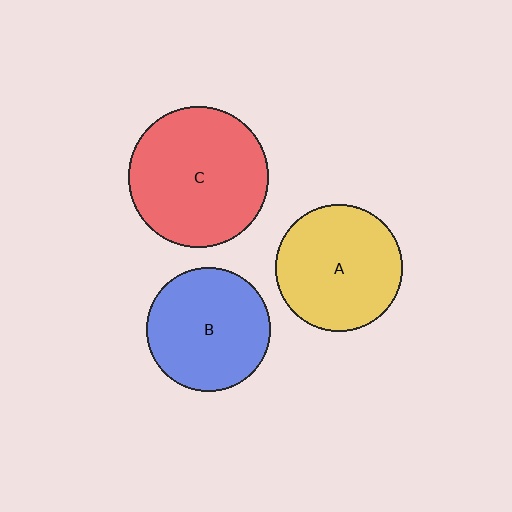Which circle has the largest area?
Circle C (red).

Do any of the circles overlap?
No, none of the circles overlap.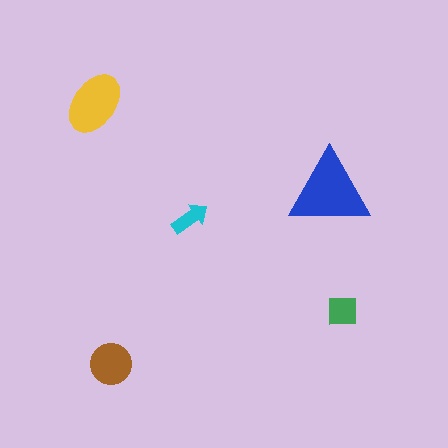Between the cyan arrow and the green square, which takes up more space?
The green square.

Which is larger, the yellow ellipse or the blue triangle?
The blue triangle.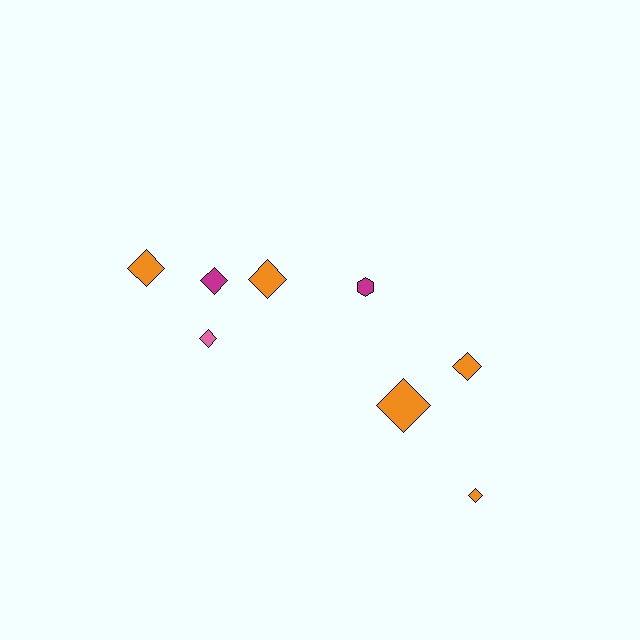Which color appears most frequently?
Orange, with 5 objects.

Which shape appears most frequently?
Diamond, with 7 objects.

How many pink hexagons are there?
There are no pink hexagons.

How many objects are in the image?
There are 8 objects.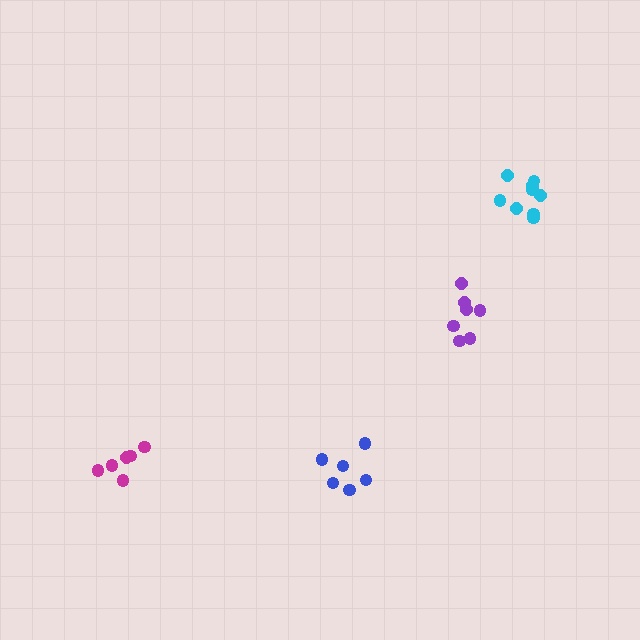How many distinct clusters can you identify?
There are 4 distinct clusters.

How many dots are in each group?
Group 1: 6 dots, Group 2: 9 dots, Group 3: 8 dots, Group 4: 6 dots (29 total).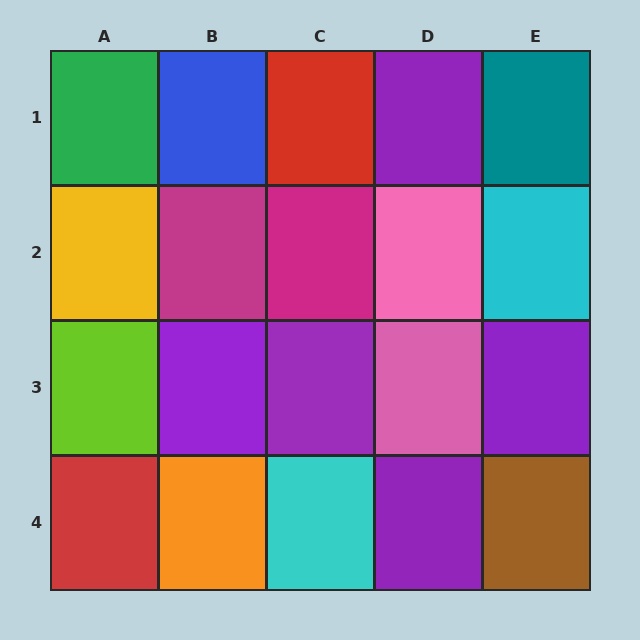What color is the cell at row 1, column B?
Blue.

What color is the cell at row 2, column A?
Yellow.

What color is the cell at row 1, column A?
Green.